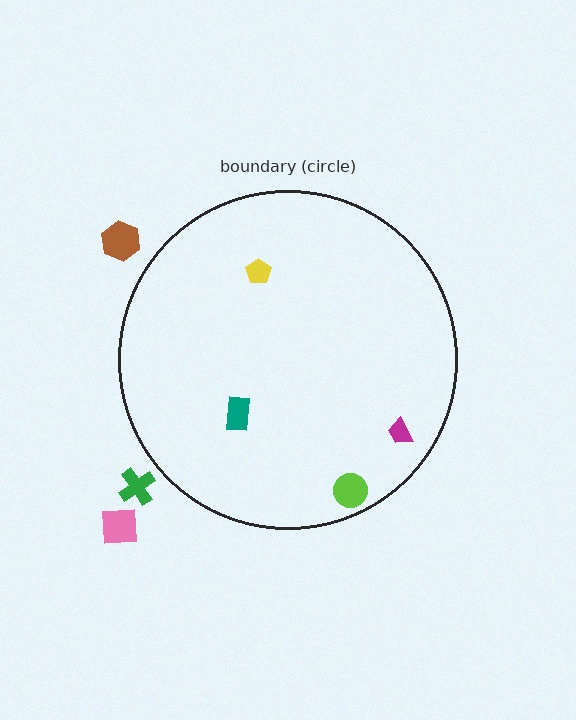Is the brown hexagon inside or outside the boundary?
Outside.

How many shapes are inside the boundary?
4 inside, 3 outside.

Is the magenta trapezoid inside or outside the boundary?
Inside.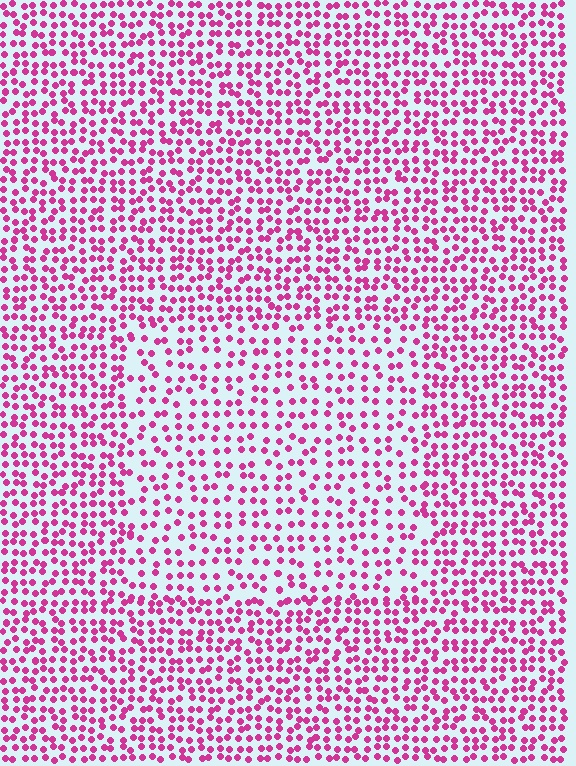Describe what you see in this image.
The image contains small magenta elements arranged at two different densities. A rectangle-shaped region is visible where the elements are less densely packed than the surrounding area.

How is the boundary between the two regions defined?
The boundary is defined by a change in element density (approximately 1.6x ratio). All elements are the same color, size, and shape.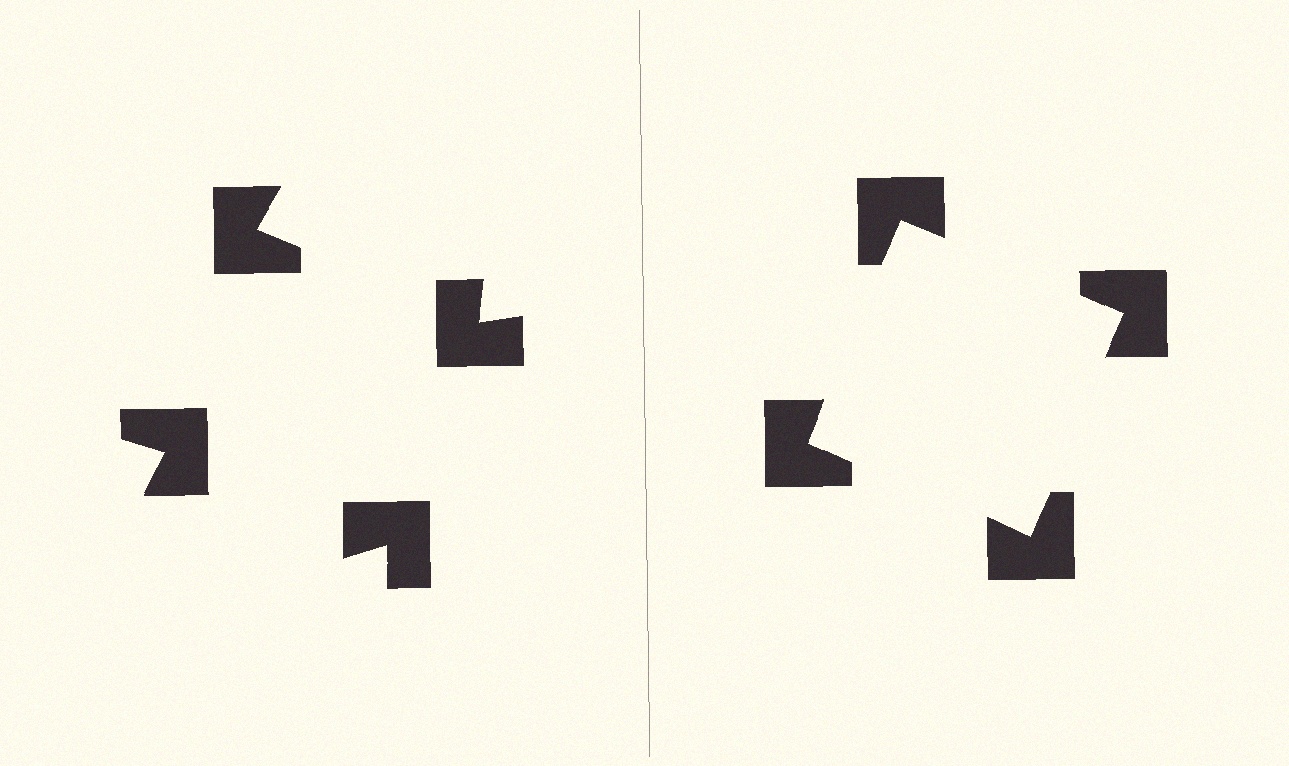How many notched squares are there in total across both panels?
8 — 4 on each side.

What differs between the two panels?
The notched squares are positioned identically on both sides; only the wedge orientations differ. On the right they align to a square; on the left they are misaligned.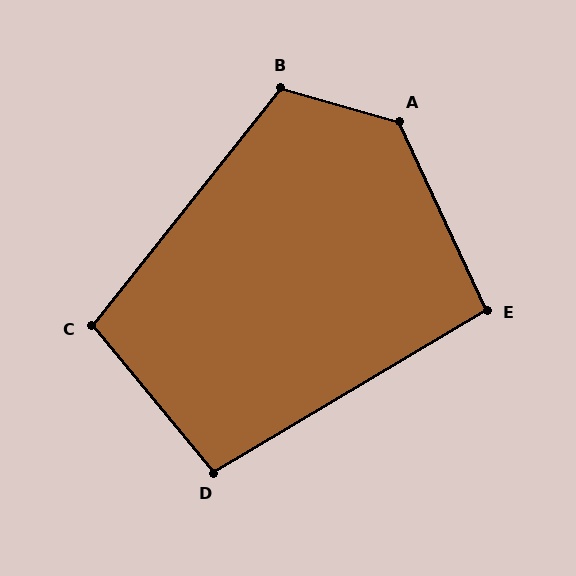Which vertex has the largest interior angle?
A, at approximately 131 degrees.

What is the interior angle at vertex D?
Approximately 99 degrees (obtuse).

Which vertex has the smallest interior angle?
E, at approximately 96 degrees.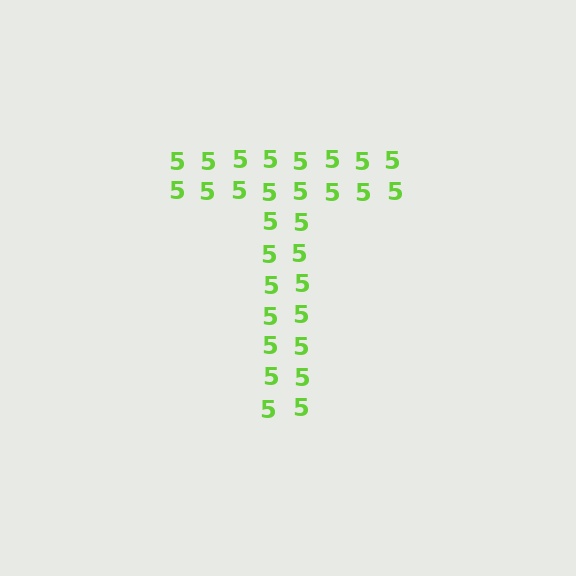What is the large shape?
The large shape is the letter T.